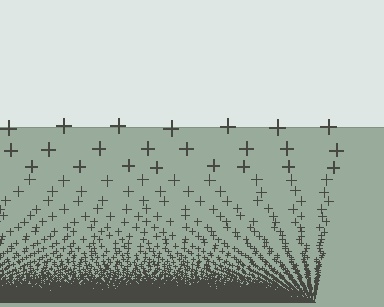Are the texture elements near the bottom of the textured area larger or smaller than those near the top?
Smaller. The gradient is inverted — elements near the bottom are smaller and denser.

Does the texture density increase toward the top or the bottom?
Density increases toward the bottom.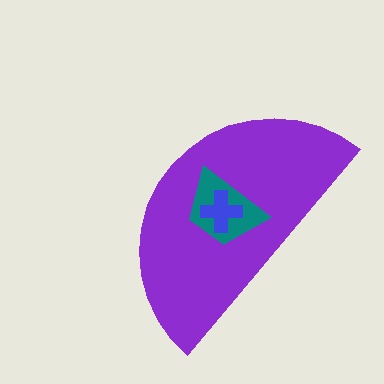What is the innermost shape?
The blue cross.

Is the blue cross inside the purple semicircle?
Yes.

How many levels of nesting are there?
3.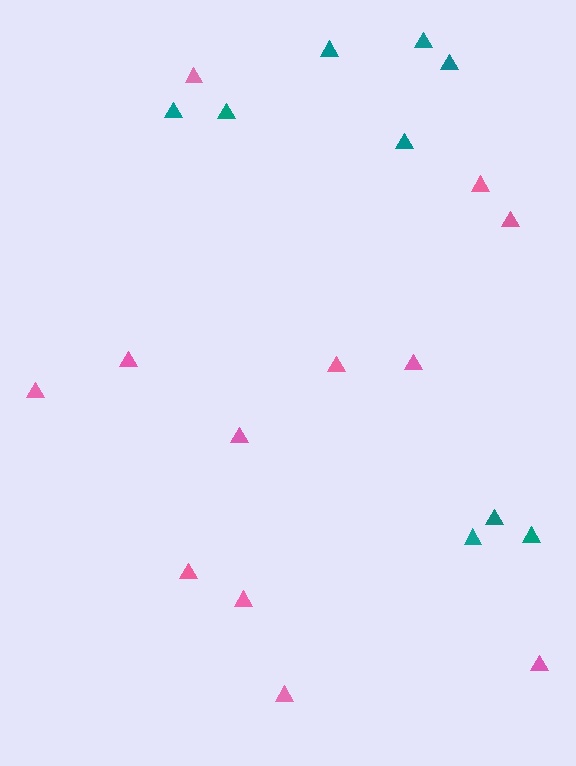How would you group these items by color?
There are 2 groups: one group of teal triangles (9) and one group of pink triangles (12).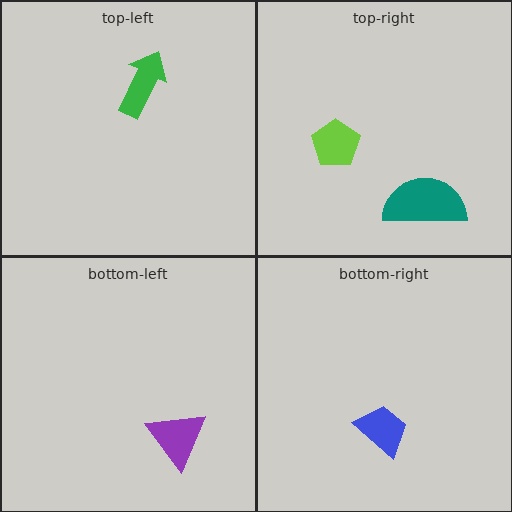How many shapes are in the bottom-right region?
1.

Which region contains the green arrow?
The top-left region.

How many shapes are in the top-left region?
1.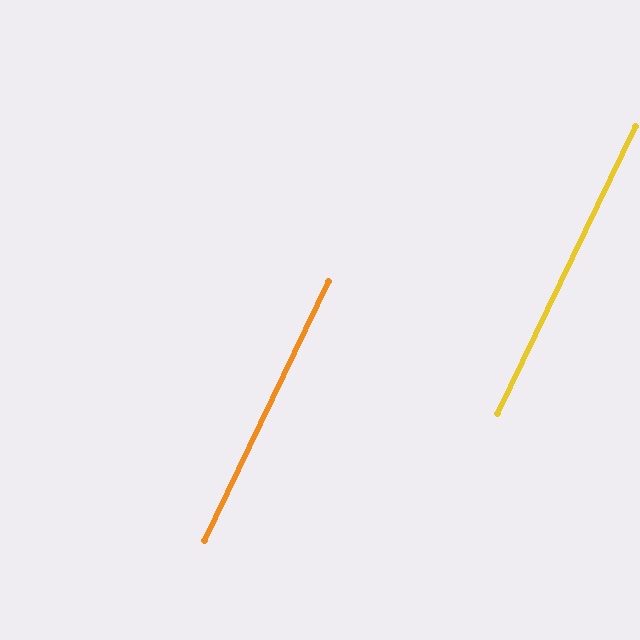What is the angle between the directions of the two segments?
Approximately 0 degrees.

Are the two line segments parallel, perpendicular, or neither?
Parallel — their directions differ by only 0.1°.